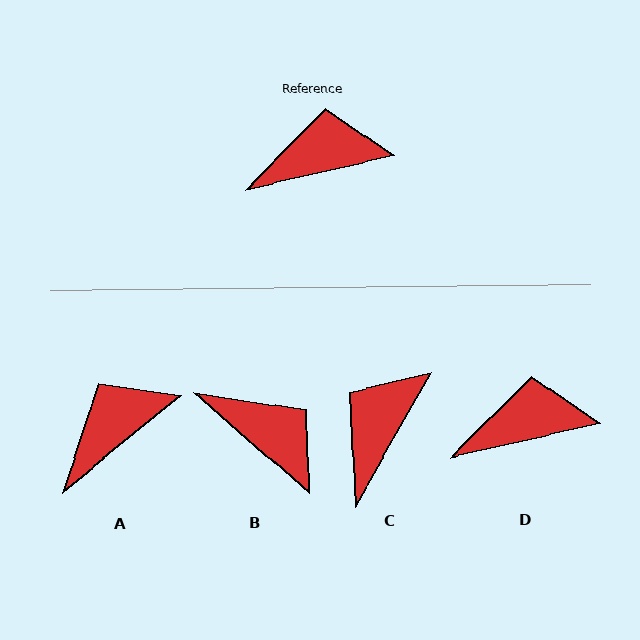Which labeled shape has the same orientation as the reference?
D.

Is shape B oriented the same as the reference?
No, it is off by about 54 degrees.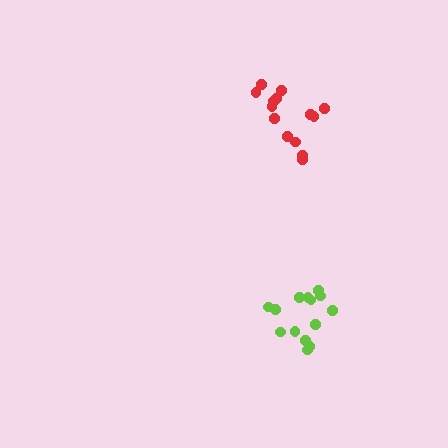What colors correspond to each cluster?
The clusters are colored: lime, red.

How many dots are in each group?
Group 1: 14 dots, Group 2: 14 dots (28 total).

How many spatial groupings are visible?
There are 2 spatial groupings.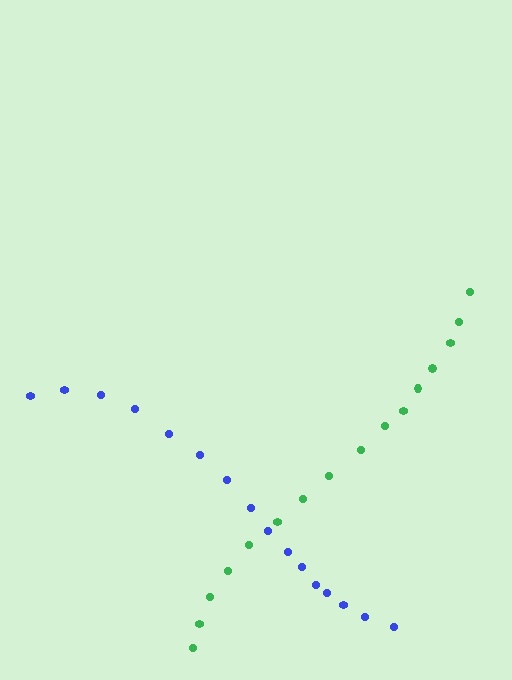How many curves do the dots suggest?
There are 2 distinct paths.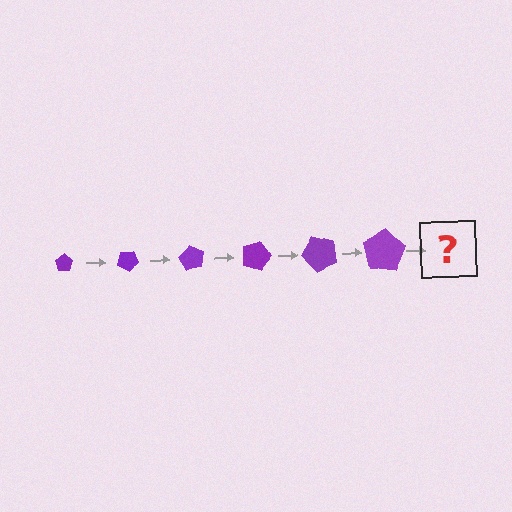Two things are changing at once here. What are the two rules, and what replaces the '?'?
The two rules are that the pentagon grows larger each step and it rotates 30 degrees each step. The '?' should be a pentagon, larger than the previous one and rotated 180 degrees from the start.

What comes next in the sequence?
The next element should be a pentagon, larger than the previous one and rotated 180 degrees from the start.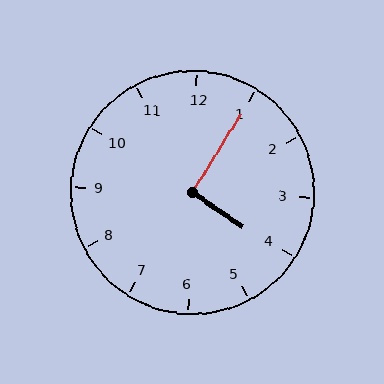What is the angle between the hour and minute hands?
Approximately 92 degrees.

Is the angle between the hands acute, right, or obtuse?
It is right.